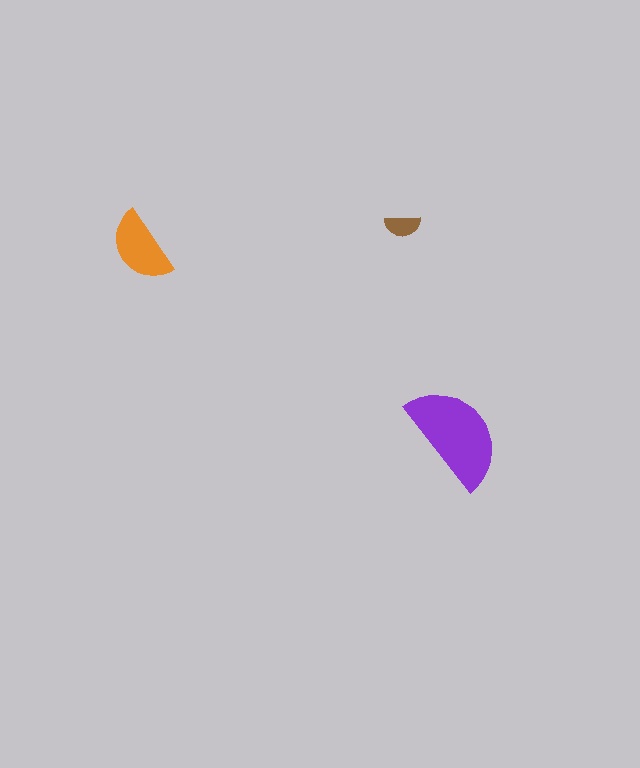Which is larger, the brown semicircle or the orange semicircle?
The orange one.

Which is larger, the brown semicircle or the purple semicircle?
The purple one.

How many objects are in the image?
There are 3 objects in the image.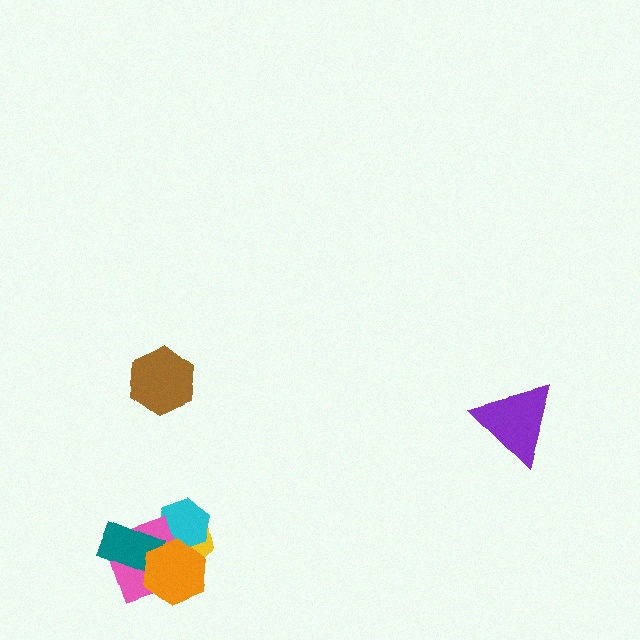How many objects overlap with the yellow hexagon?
4 objects overlap with the yellow hexagon.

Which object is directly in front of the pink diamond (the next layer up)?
The teal rectangle is directly in front of the pink diamond.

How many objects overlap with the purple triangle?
0 objects overlap with the purple triangle.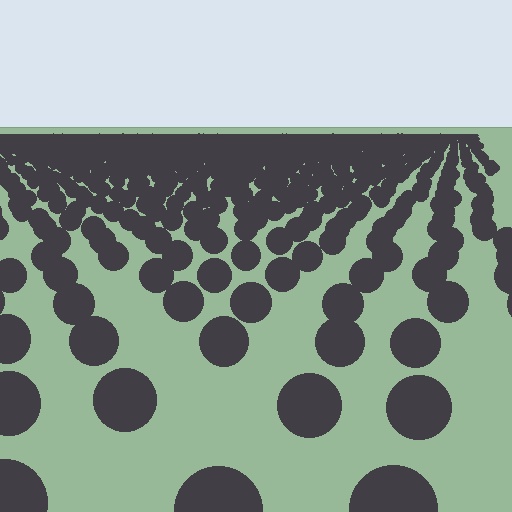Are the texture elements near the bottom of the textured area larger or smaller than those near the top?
Larger. Near the bottom, elements are closer to the viewer and appear at a bigger on-screen size.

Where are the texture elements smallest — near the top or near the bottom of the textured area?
Near the top.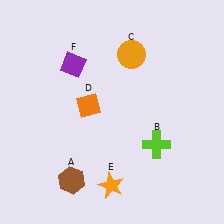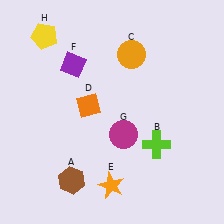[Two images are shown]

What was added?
A magenta circle (G), a yellow pentagon (H) were added in Image 2.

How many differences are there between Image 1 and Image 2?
There are 2 differences between the two images.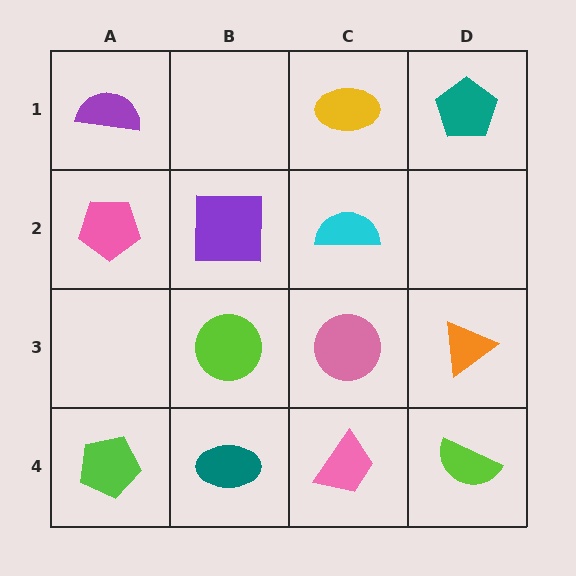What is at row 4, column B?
A teal ellipse.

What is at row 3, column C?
A pink circle.